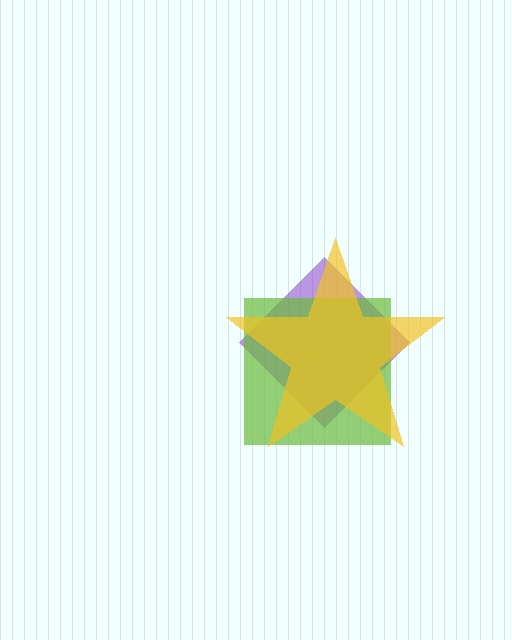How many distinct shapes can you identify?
There are 3 distinct shapes: a purple diamond, a lime square, a yellow star.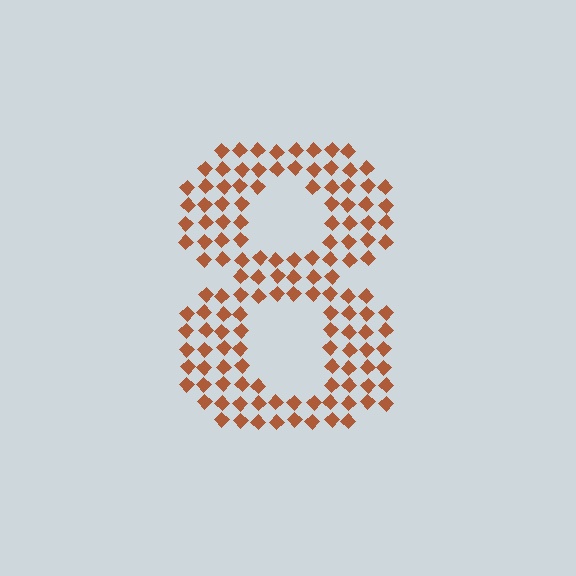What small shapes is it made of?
It is made of small diamonds.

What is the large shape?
The large shape is the digit 8.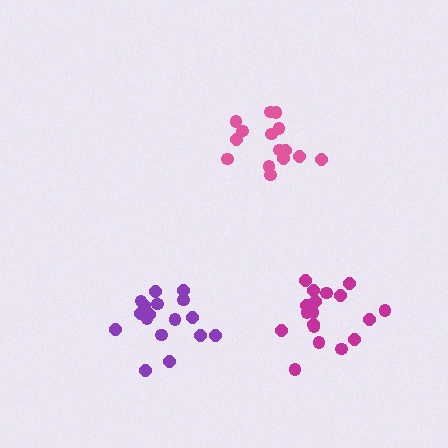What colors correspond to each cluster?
The clusters are colored: pink, purple, magenta.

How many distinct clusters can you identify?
There are 3 distinct clusters.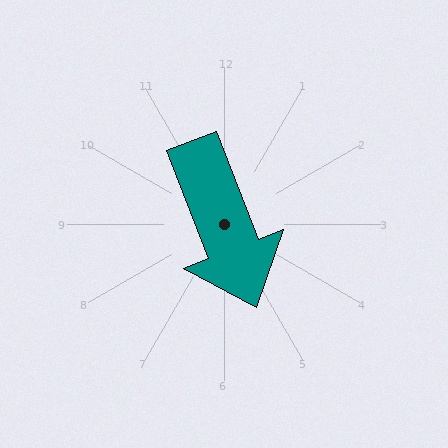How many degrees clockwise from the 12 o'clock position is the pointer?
Approximately 159 degrees.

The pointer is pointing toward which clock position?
Roughly 5 o'clock.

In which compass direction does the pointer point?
South.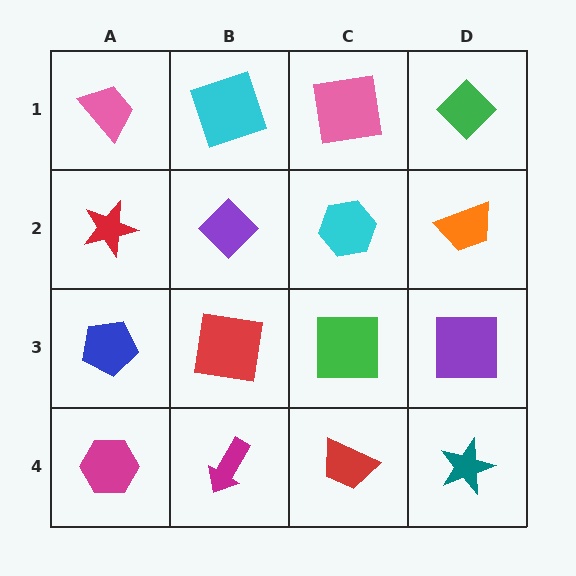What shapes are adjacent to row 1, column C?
A cyan hexagon (row 2, column C), a cyan square (row 1, column B), a green diamond (row 1, column D).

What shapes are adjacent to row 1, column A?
A red star (row 2, column A), a cyan square (row 1, column B).